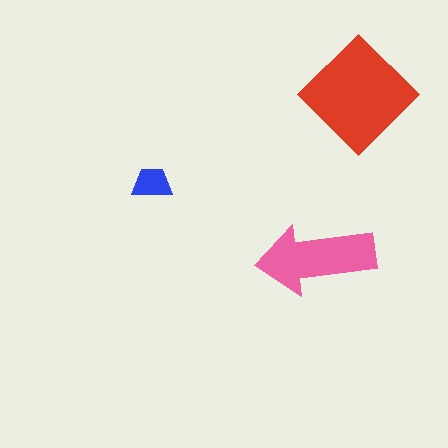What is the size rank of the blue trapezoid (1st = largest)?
3rd.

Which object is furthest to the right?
The red diamond is rightmost.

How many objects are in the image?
There are 3 objects in the image.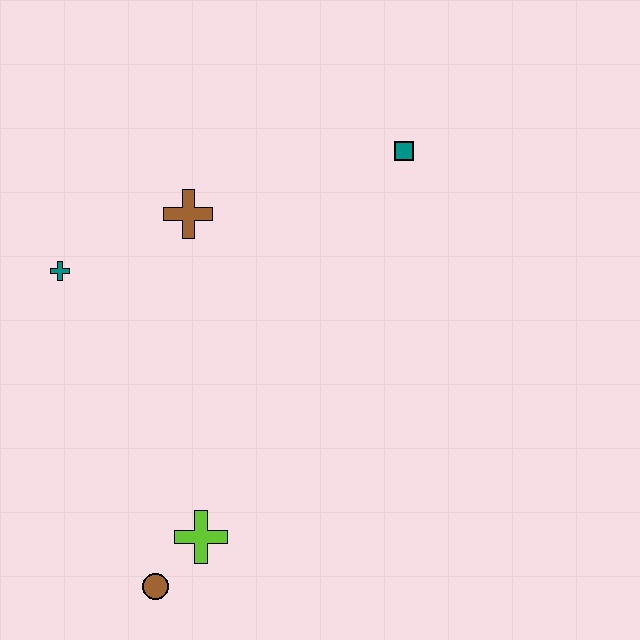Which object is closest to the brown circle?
The lime cross is closest to the brown circle.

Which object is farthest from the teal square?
The brown circle is farthest from the teal square.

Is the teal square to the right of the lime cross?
Yes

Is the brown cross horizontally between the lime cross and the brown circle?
Yes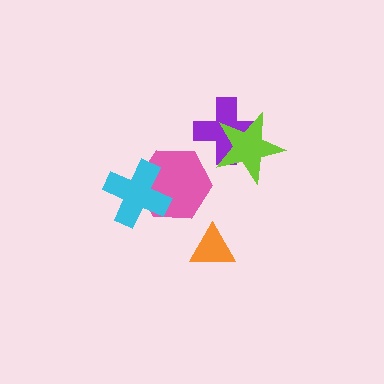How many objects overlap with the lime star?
1 object overlaps with the lime star.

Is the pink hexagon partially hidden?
Yes, it is partially covered by another shape.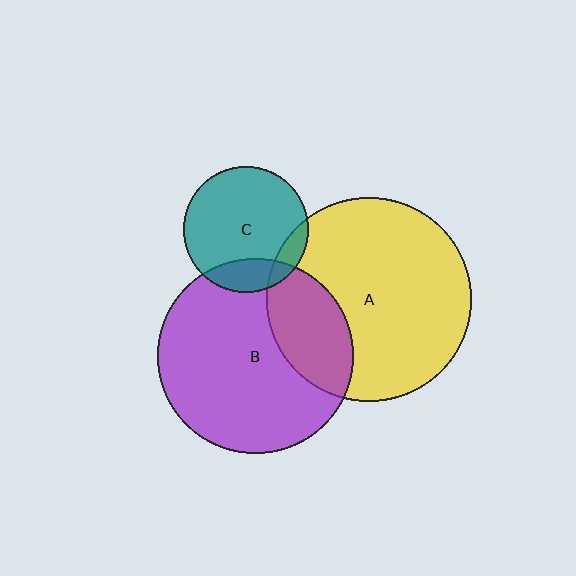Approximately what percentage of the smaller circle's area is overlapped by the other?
Approximately 15%.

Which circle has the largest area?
Circle A (yellow).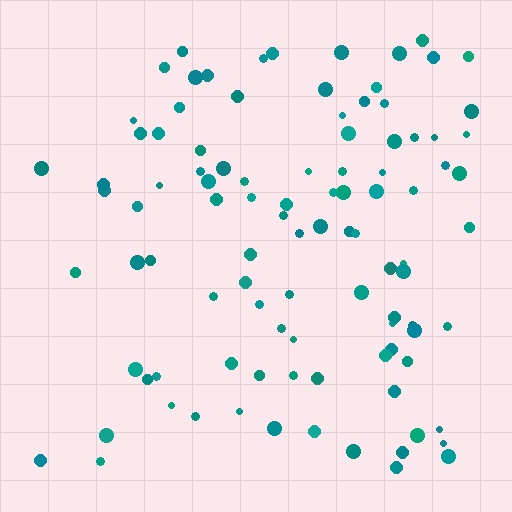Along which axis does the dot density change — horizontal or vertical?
Horizontal.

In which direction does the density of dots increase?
From left to right, with the right side densest.